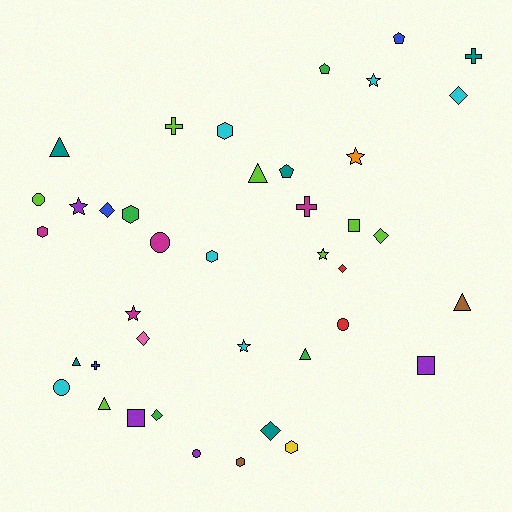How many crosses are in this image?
There are 4 crosses.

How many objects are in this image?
There are 40 objects.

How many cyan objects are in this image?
There are 6 cyan objects.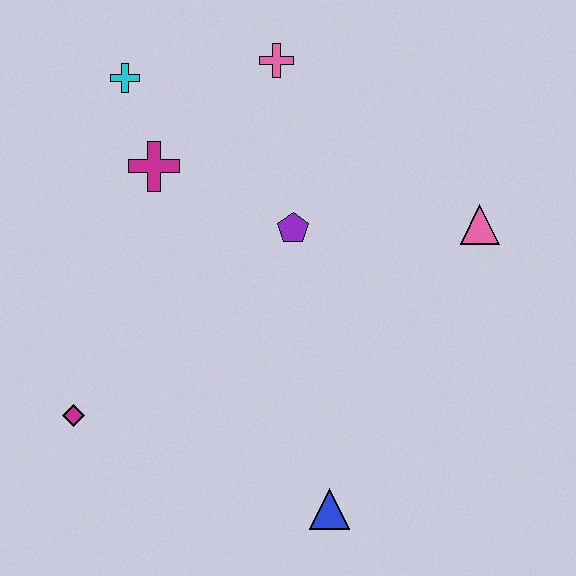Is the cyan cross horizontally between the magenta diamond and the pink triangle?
Yes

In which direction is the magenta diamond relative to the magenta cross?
The magenta diamond is below the magenta cross.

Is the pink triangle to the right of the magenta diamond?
Yes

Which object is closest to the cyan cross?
The magenta cross is closest to the cyan cross.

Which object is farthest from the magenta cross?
The blue triangle is farthest from the magenta cross.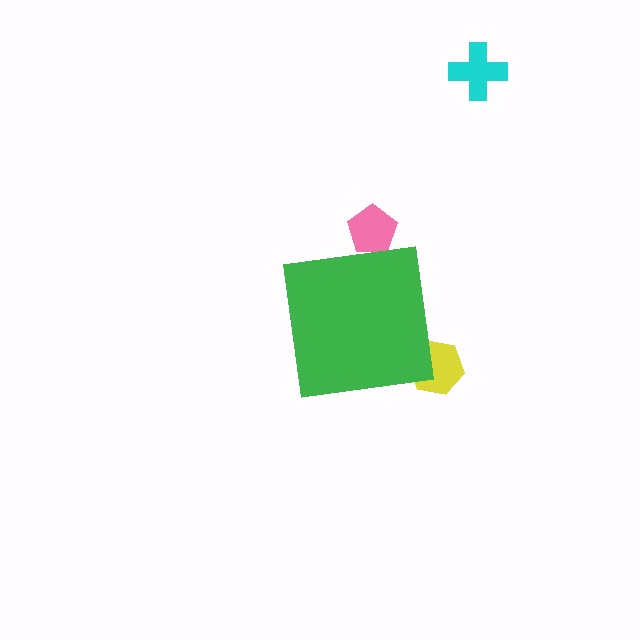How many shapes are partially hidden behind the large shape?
2 shapes are partially hidden.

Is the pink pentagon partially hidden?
Yes, the pink pentagon is partially hidden behind the green square.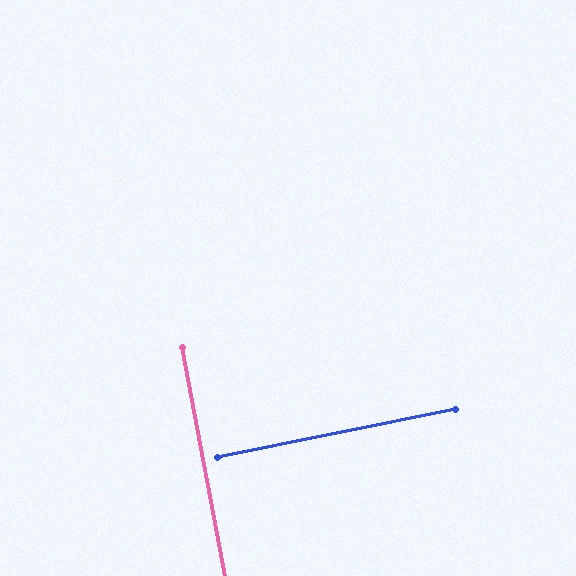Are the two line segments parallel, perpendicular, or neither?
Perpendicular — they meet at approximately 89°.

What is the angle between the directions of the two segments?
Approximately 89 degrees.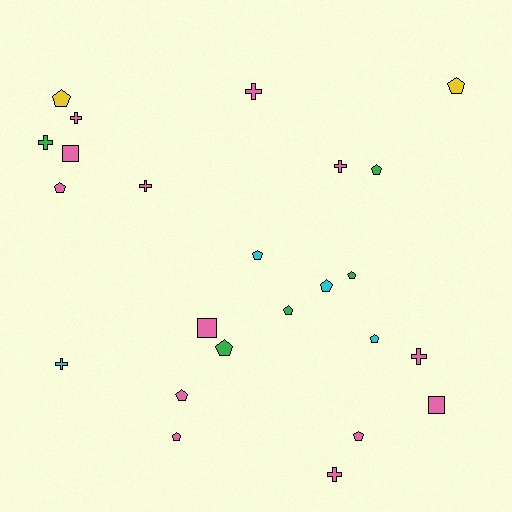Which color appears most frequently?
Pink, with 13 objects.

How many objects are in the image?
There are 24 objects.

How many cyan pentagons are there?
There are 3 cyan pentagons.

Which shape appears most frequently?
Pentagon, with 13 objects.